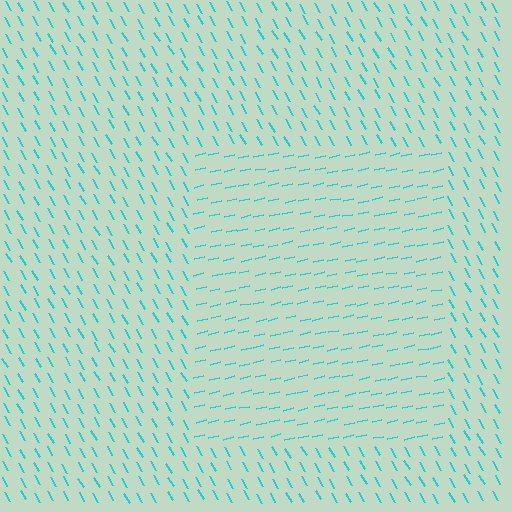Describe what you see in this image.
The image is filled with small cyan line segments. A rectangle region in the image has lines oriented differently from the surrounding lines, creating a visible texture boundary.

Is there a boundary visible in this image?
Yes, there is a texture boundary formed by a change in line orientation.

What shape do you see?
I see a rectangle.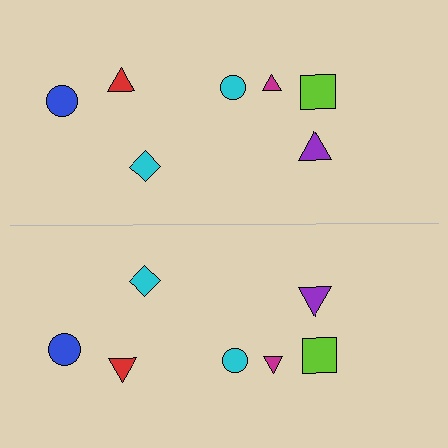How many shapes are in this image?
There are 14 shapes in this image.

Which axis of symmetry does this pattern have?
The pattern has a horizontal axis of symmetry running through the center of the image.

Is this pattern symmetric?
Yes, this pattern has bilateral (reflection) symmetry.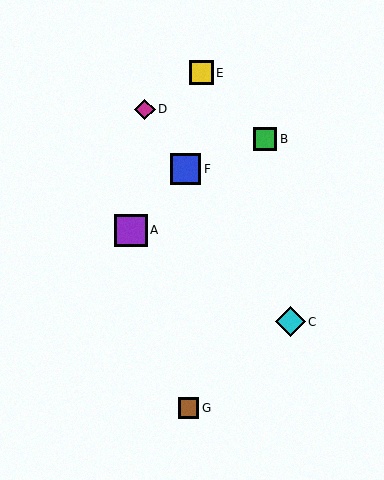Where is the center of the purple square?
The center of the purple square is at (131, 230).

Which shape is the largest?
The purple square (labeled A) is the largest.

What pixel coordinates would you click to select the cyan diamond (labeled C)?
Click at (291, 322) to select the cyan diamond C.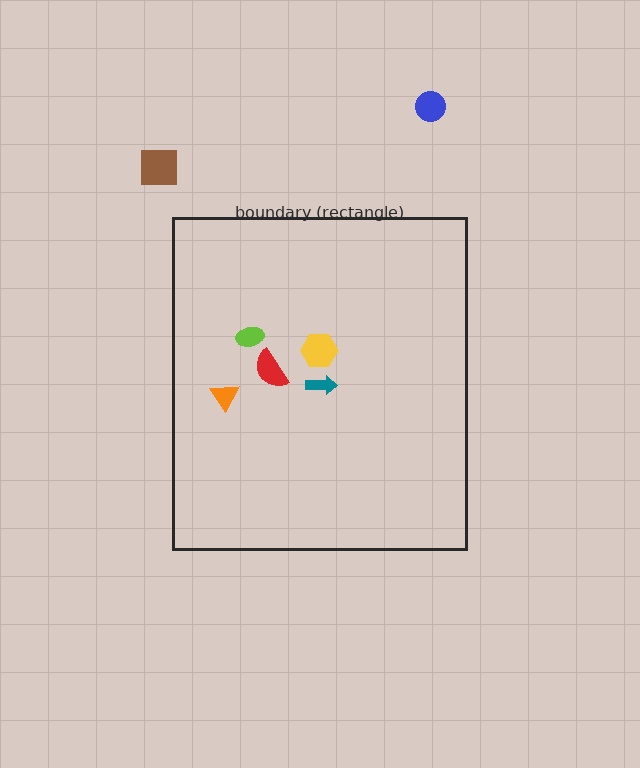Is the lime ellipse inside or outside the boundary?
Inside.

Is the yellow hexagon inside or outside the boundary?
Inside.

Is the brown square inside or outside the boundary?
Outside.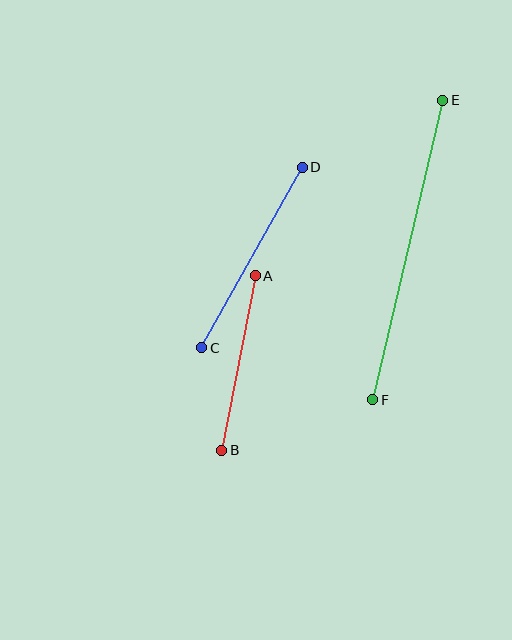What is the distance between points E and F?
The distance is approximately 308 pixels.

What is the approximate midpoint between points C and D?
The midpoint is at approximately (252, 257) pixels.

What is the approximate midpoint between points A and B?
The midpoint is at approximately (239, 363) pixels.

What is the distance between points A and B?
The distance is approximately 178 pixels.